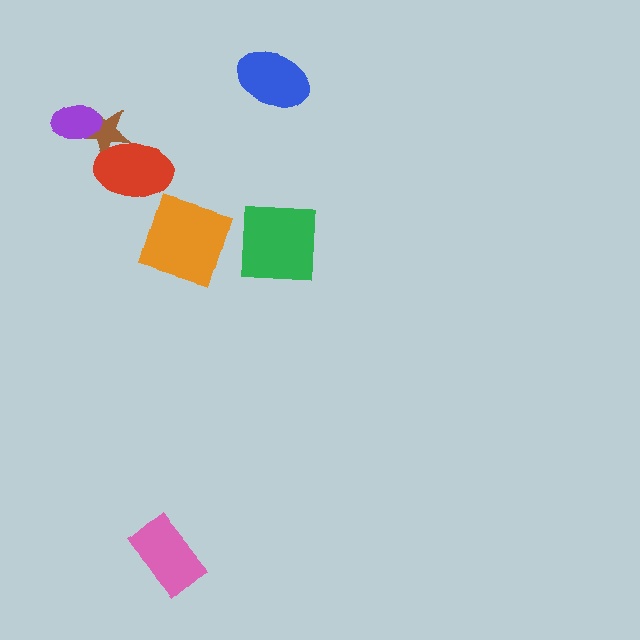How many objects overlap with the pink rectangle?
0 objects overlap with the pink rectangle.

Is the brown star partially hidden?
Yes, it is partially covered by another shape.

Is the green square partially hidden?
No, no other shape covers it.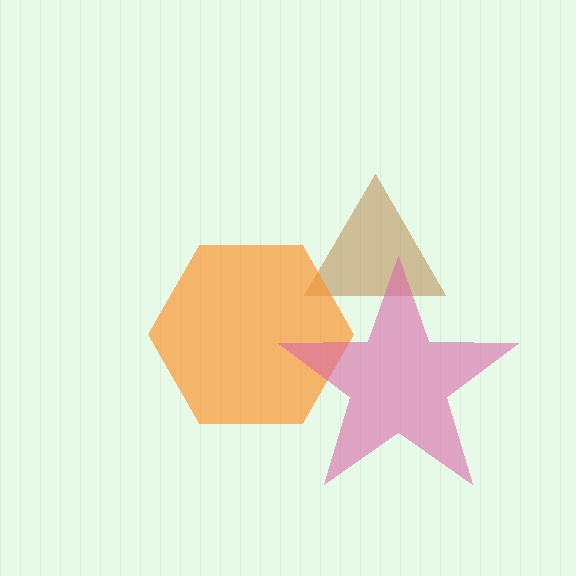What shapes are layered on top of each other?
The layered shapes are: a brown triangle, an orange hexagon, a pink star.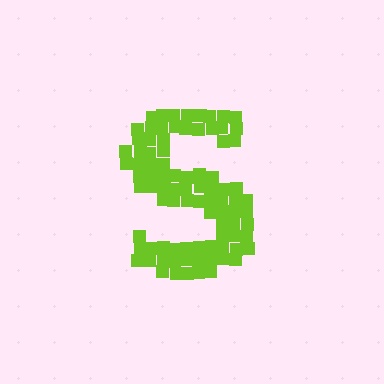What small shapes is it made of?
It is made of small squares.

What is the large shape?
The large shape is the letter S.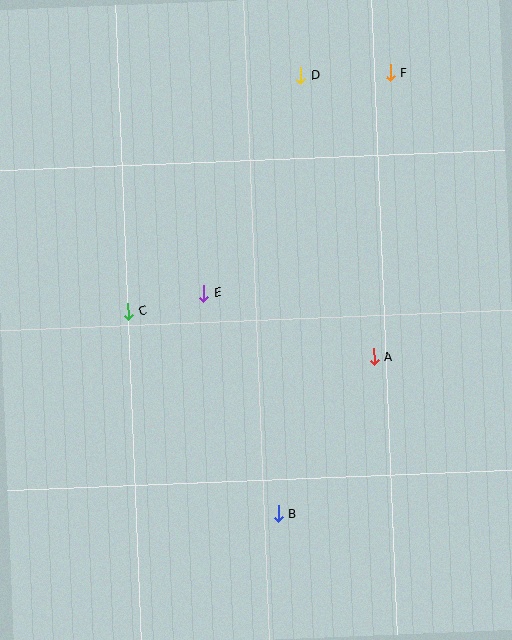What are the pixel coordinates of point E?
Point E is at (204, 293).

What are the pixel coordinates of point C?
Point C is at (128, 311).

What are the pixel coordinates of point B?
Point B is at (278, 514).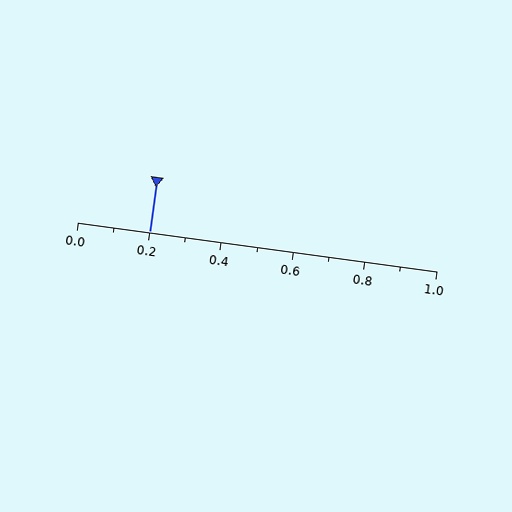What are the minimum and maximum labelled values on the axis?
The axis runs from 0.0 to 1.0.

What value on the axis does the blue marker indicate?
The marker indicates approximately 0.2.